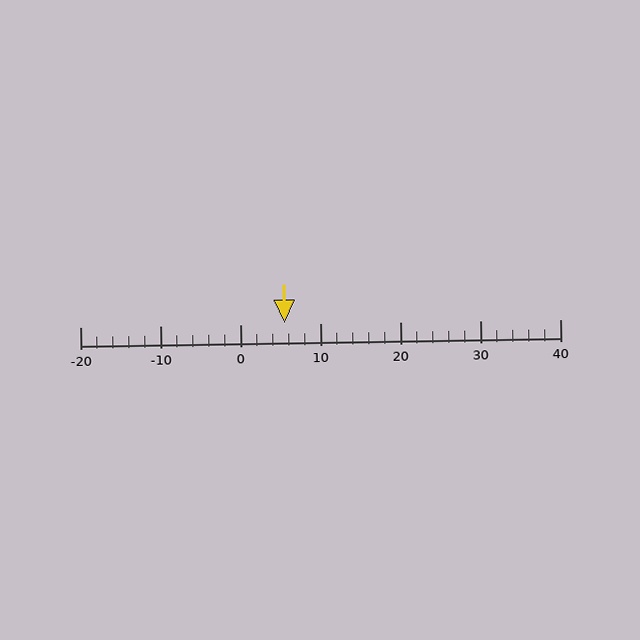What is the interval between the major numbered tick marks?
The major tick marks are spaced 10 units apart.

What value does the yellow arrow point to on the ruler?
The yellow arrow points to approximately 6.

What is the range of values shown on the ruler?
The ruler shows values from -20 to 40.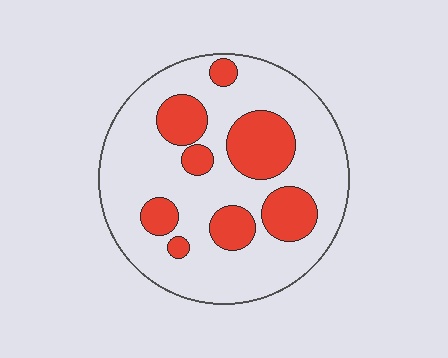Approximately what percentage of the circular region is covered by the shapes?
Approximately 25%.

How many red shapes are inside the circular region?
8.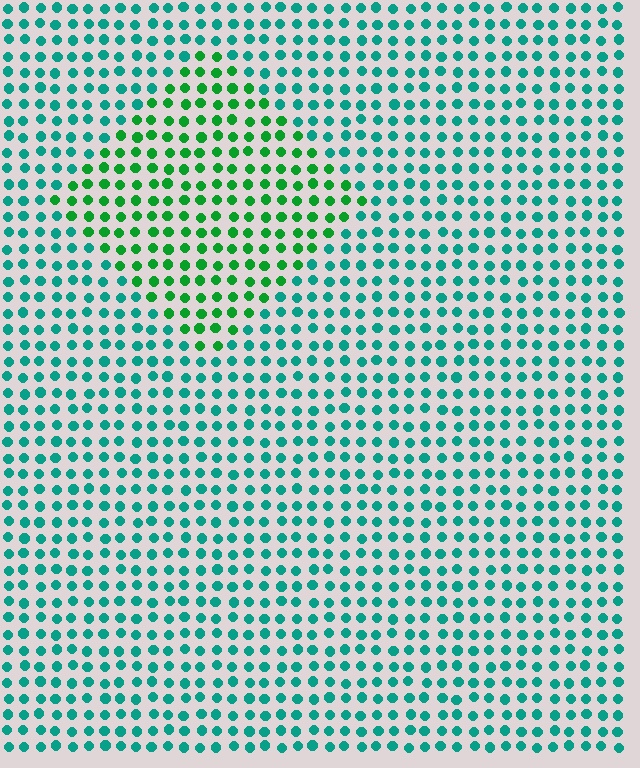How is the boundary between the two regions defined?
The boundary is defined purely by a slight shift in hue (about 39 degrees). Spacing, size, and orientation are identical on both sides.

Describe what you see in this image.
The image is filled with small teal elements in a uniform arrangement. A diamond-shaped region is visible where the elements are tinted to a slightly different hue, forming a subtle color boundary.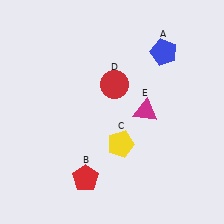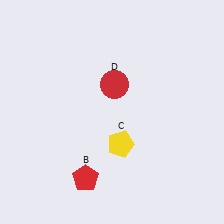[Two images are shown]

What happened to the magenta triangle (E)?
The magenta triangle (E) was removed in Image 2. It was in the top-right area of Image 1.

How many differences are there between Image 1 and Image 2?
There are 2 differences between the two images.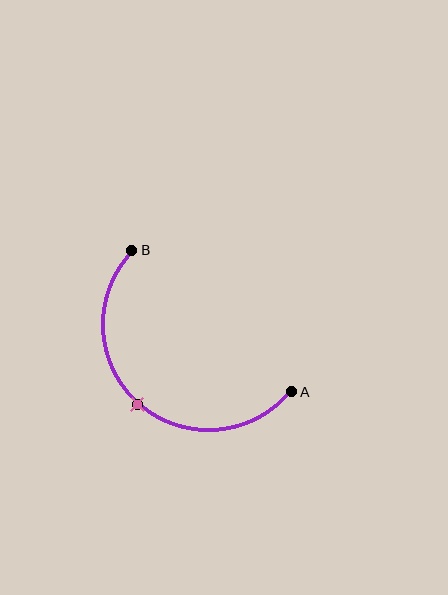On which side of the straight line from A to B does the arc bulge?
The arc bulges below and to the left of the straight line connecting A and B.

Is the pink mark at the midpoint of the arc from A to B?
Yes. The pink mark lies on the arc at equal arc-length from both A and B — it is the arc midpoint.